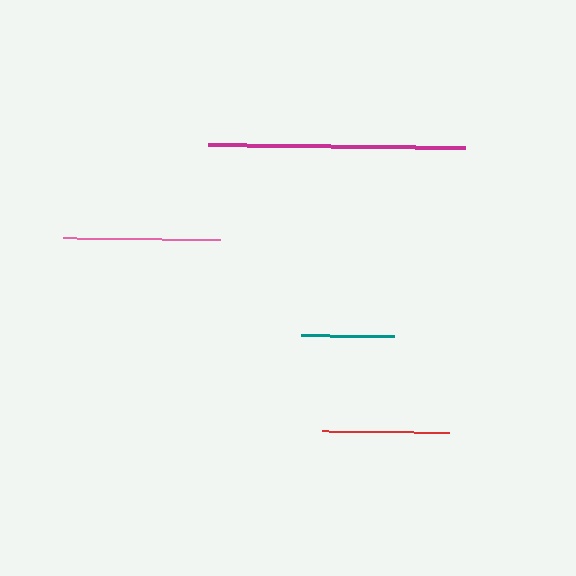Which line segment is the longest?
The magenta line is the longest at approximately 257 pixels.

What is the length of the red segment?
The red segment is approximately 127 pixels long.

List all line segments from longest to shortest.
From longest to shortest: magenta, pink, red, teal.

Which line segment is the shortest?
The teal line is the shortest at approximately 93 pixels.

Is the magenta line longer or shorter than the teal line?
The magenta line is longer than the teal line.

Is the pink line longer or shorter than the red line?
The pink line is longer than the red line.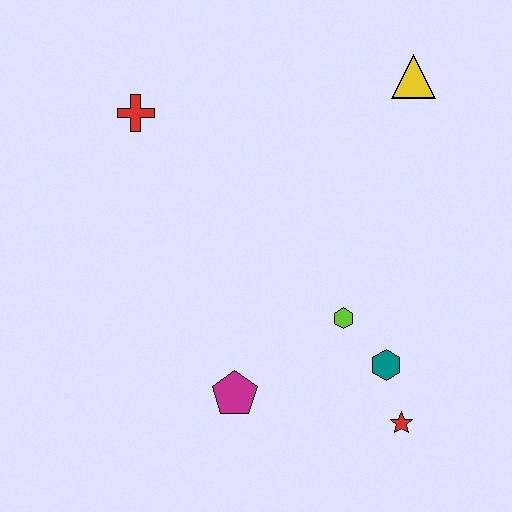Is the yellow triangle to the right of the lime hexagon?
Yes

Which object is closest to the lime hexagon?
The teal hexagon is closest to the lime hexagon.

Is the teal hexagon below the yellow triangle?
Yes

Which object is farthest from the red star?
The red cross is farthest from the red star.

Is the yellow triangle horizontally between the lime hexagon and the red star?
No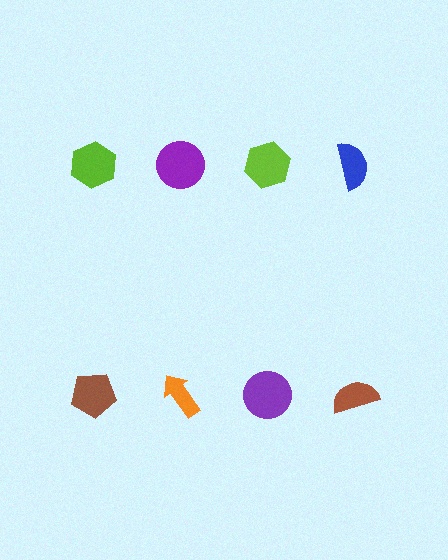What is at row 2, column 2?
An orange arrow.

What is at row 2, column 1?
A brown pentagon.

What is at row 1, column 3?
A lime hexagon.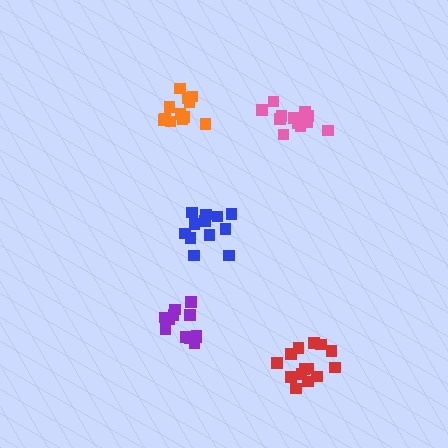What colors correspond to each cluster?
The clusters are colored: orange, pink, purple, red, blue.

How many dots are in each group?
Group 1: 12 dots, Group 2: 13 dots, Group 3: 12 dots, Group 4: 14 dots, Group 5: 12 dots (63 total).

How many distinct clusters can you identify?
There are 5 distinct clusters.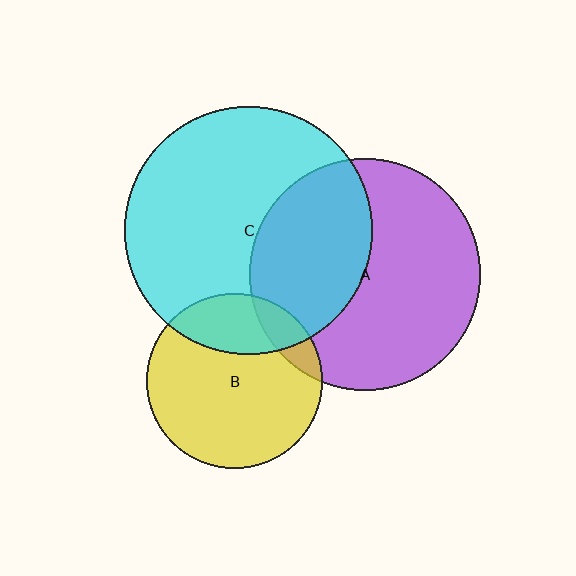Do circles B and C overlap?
Yes.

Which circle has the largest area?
Circle C (cyan).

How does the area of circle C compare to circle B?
Approximately 2.0 times.